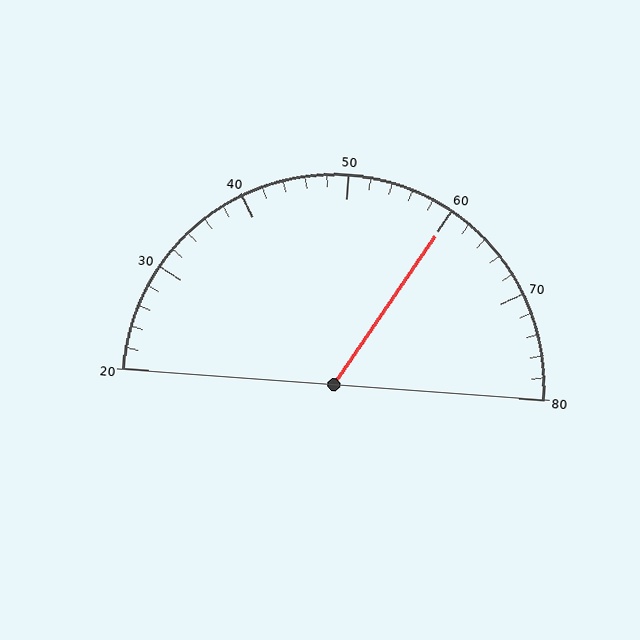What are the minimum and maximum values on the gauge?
The gauge ranges from 20 to 80.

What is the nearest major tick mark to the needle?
The nearest major tick mark is 60.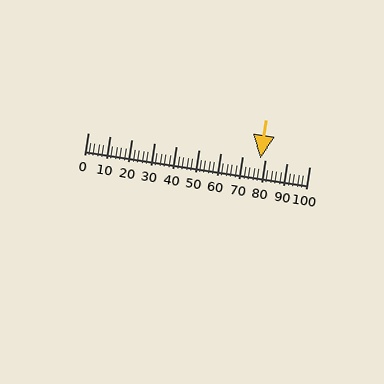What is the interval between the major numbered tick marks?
The major tick marks are spaced 10 units apart.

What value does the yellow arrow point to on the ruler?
The yellow arrow points to approximately 78.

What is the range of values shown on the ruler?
The ruler shows values from 0 to 100.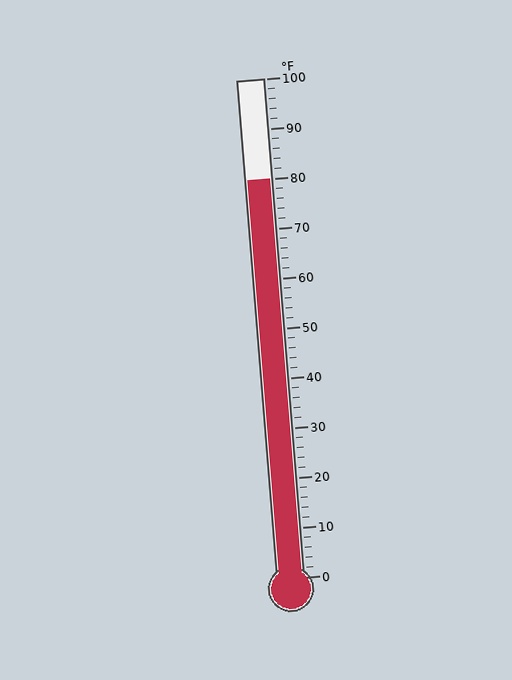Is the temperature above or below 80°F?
The temperature is at 80°F.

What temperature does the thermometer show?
The thermometer shows approximately 80°F.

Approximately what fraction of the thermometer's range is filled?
The thermometer is filled to approximately 80% of its range.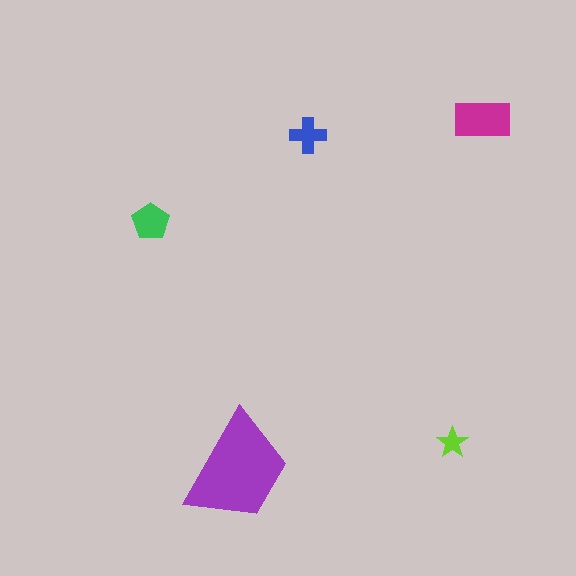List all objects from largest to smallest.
The purple trapezoid, the magenta rectangle, the green pentagon, the blue cross, the lime star.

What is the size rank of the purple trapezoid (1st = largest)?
1st.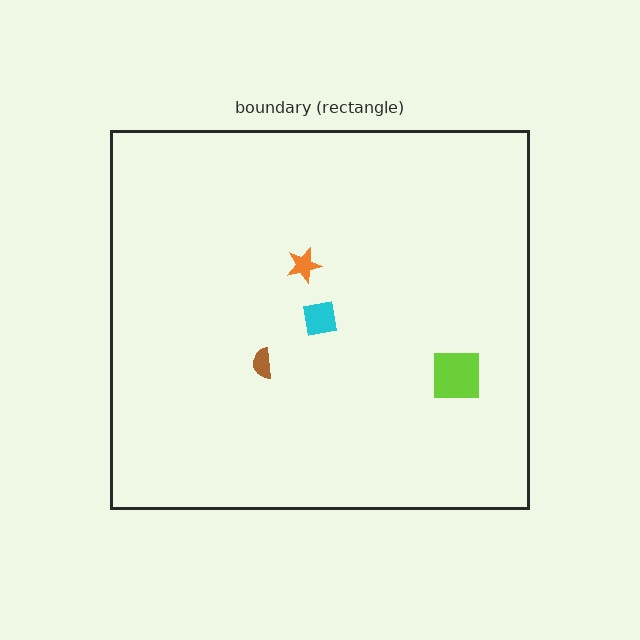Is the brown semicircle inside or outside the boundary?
Inside.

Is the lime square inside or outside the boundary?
Inside.